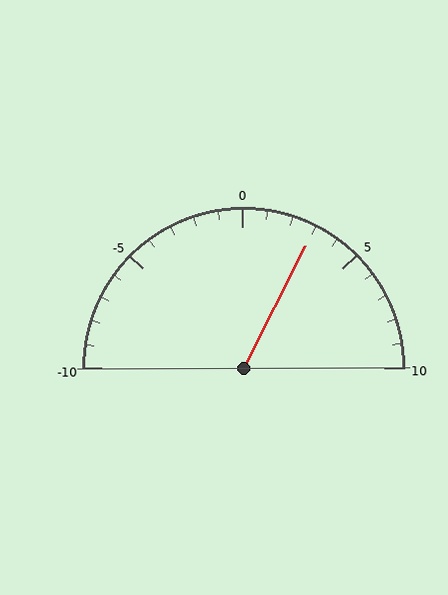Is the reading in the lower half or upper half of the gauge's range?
The reading is in the upper half of the range (-10 to 10).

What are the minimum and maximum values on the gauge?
The gauge ranges from -10 to 10.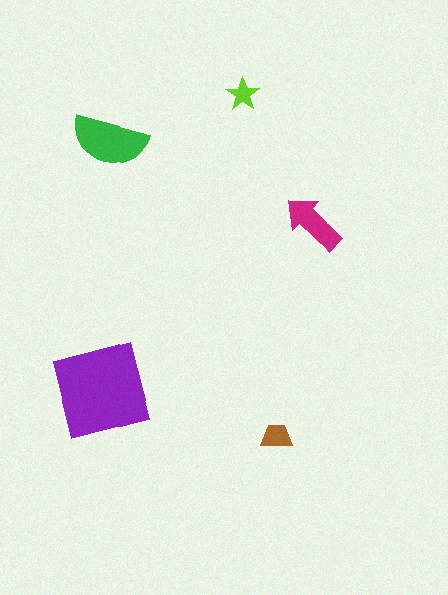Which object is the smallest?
The lime star.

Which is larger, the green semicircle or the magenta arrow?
The green semicircle.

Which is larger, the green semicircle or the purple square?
The purple square.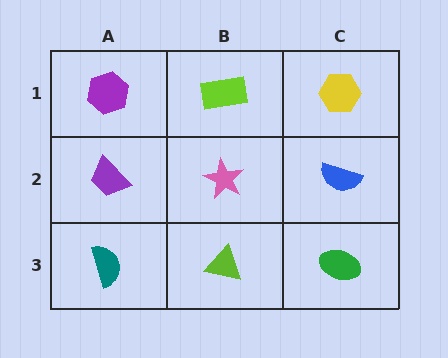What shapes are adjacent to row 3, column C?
A blue semicircle (row 2, column C), a lime triangle (row 3, column B).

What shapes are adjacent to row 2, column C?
A yellow hexagon (row 1, column C), a green ellipse (row 3, column C), a pink star (row 2, column B).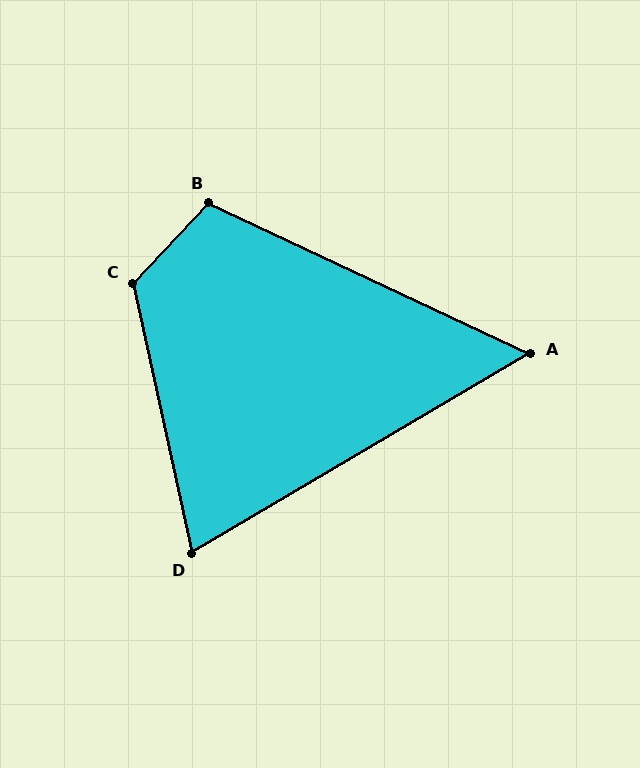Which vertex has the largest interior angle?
C, at approximately 124 degrees.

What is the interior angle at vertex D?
Approximately 72 degrees (acute).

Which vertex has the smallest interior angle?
A, at approximately 56 degrees.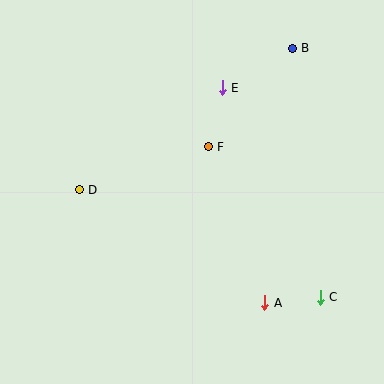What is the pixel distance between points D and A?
The distance between D and A is 217 pixels.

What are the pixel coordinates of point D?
Point D is at (79, 190).